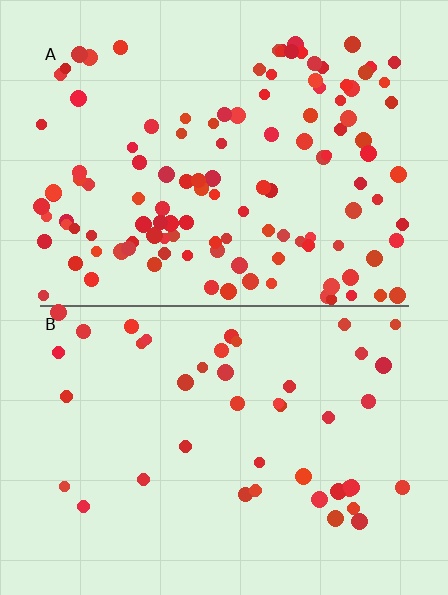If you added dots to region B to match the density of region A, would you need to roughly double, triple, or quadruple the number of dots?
Approximately triple.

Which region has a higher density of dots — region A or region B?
A (the top).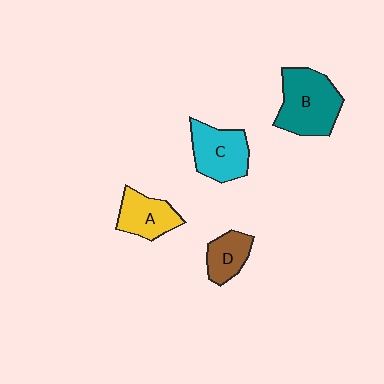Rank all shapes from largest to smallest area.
From largest to smallest: B (teal), C (cyan), A (yellow), D (brown).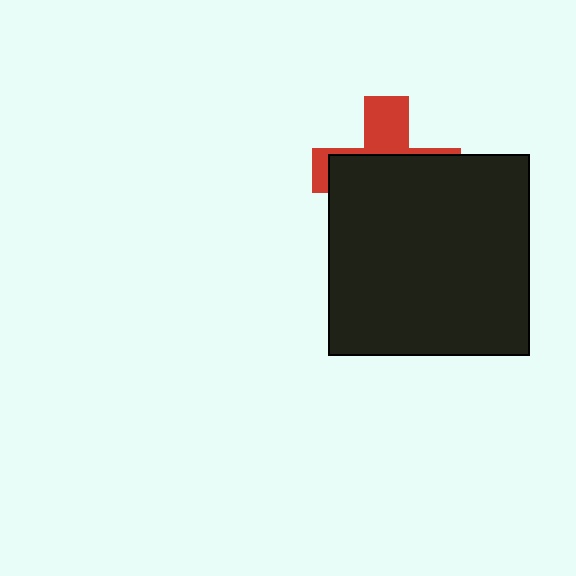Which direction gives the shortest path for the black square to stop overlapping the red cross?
Moving down gives the shortest separation.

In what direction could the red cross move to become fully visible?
The red cross could move up. That would shift it out from behind the black square entirely.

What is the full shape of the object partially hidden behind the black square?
The partially hidden object is a red cross.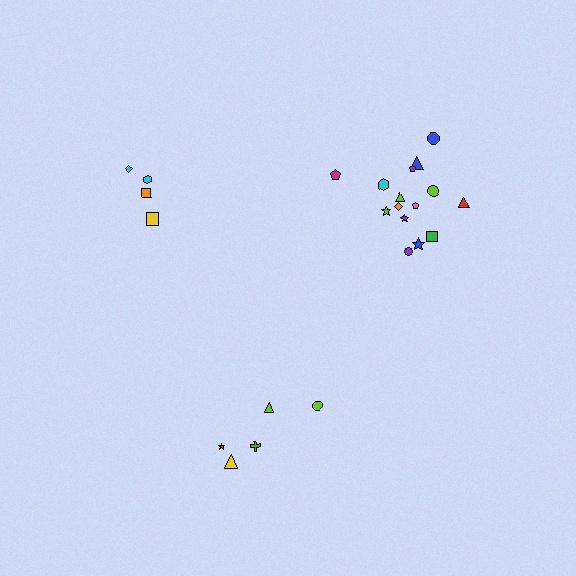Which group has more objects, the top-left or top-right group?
The top-right group.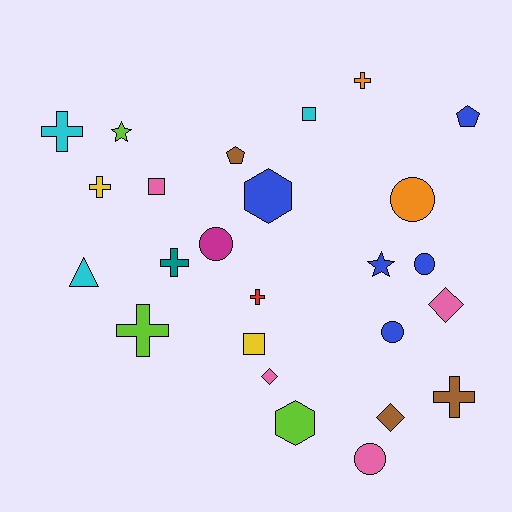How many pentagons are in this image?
There are 2 pentagons.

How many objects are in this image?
There are 25 objects.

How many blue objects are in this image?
There are 5 blue objects.